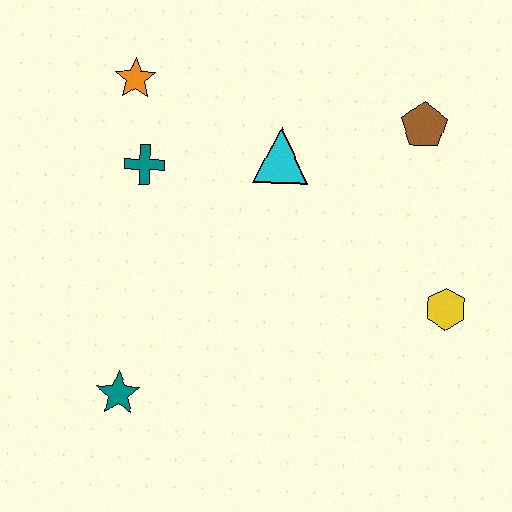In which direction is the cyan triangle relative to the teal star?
The cyan triangle is above the teal star.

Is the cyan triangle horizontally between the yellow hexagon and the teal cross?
Yes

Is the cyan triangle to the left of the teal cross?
No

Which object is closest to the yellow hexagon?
The brown pentagon is closest to the yellow hexagon.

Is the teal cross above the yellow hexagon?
Yes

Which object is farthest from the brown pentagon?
The teal star is farthest from the brown pentagon.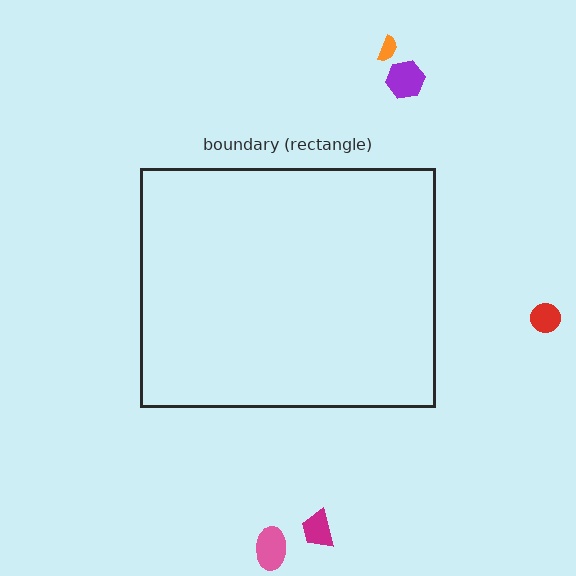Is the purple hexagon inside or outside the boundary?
Outside.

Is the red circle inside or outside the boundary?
Outside.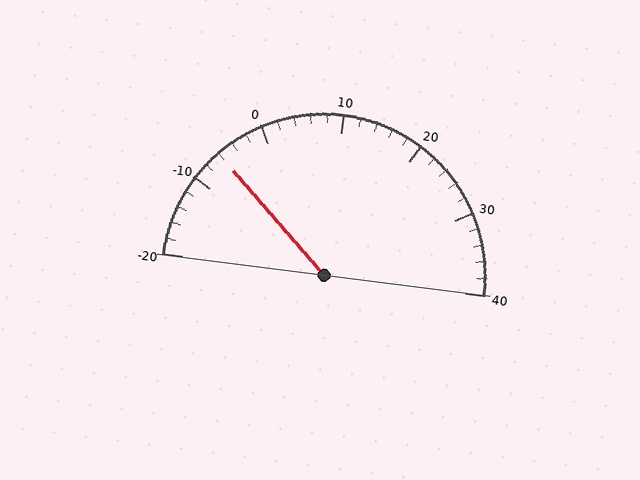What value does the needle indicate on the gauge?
The needle indicates approximately -6.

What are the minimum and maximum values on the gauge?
The gauge ranges from -20 to 40.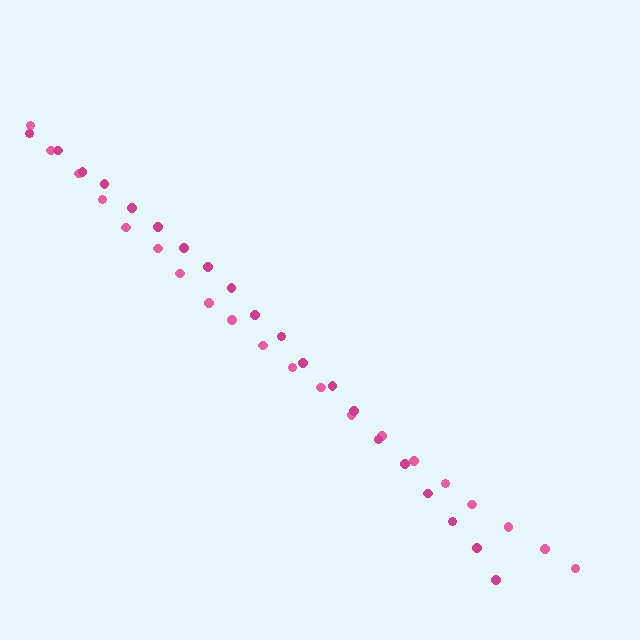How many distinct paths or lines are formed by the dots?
There are 2 distinct paths.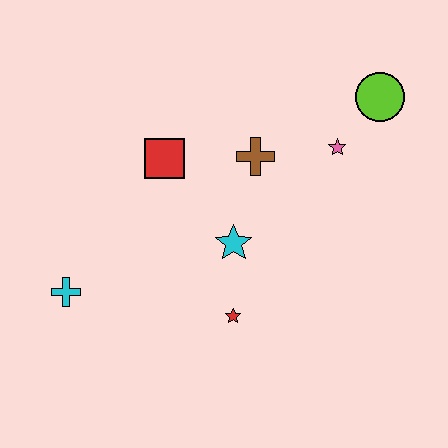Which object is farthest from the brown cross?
The cyan cross is farthest from the brown cross.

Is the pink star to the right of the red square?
Yes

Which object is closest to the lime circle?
The pink star is closest to the lime circle.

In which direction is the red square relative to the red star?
The red square is above the red star.